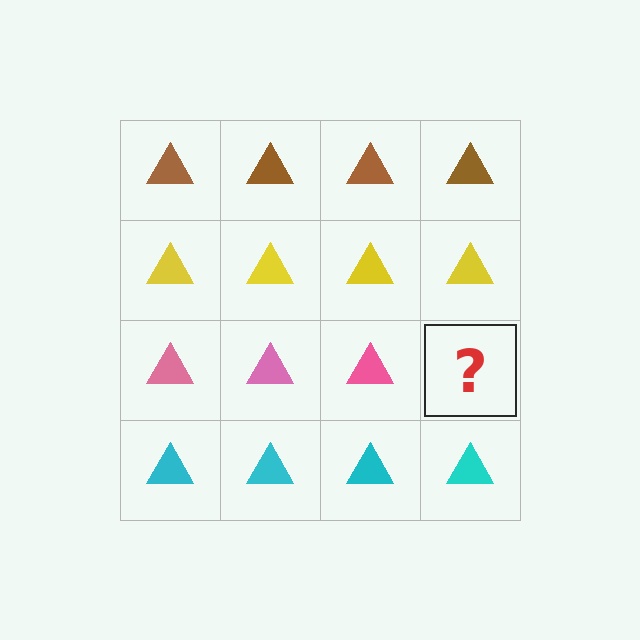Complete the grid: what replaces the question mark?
The question mark should be replaced with a pink triangle.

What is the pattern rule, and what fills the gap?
The rule is that each row has a consistent color. The gap should be filled with a pink triangle.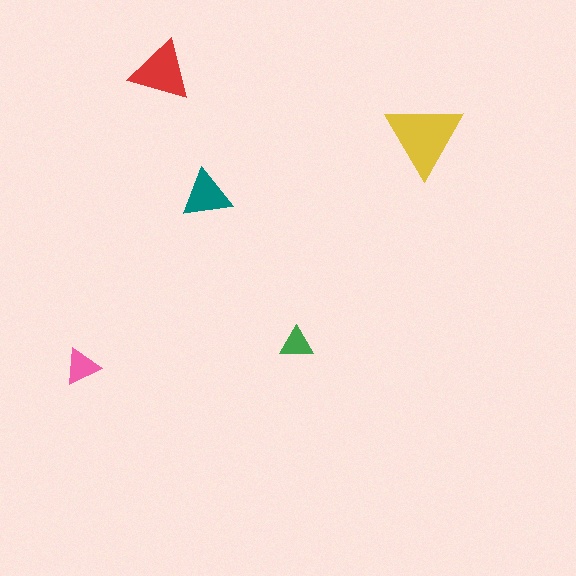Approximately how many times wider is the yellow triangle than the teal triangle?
About 1.5 times wider.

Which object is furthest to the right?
The yellow triangle is rightmost.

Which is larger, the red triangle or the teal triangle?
The red one.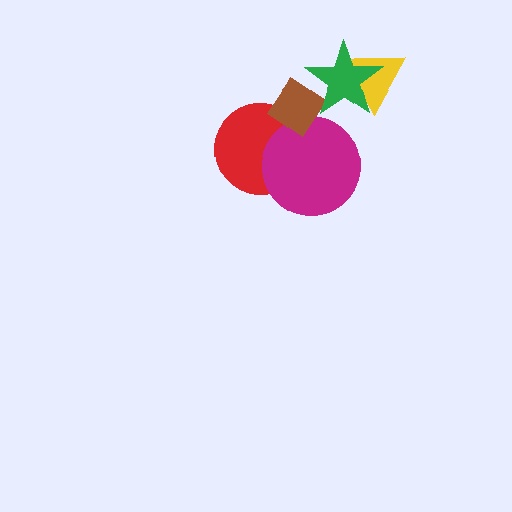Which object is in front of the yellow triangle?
The green star is in front of the yellow triangle.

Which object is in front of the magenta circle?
The brown diamond is in front of the magenta circle.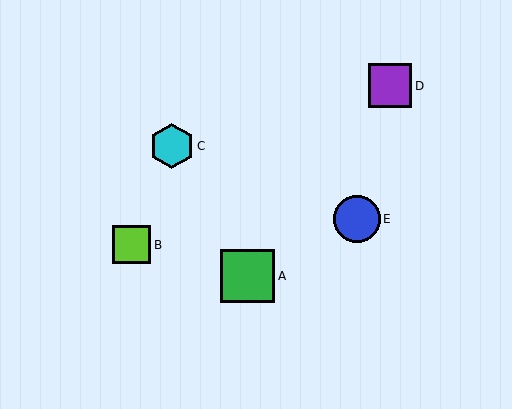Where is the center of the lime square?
The center of the lime square is at (131, 245).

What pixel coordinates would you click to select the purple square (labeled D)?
Click at (390, 86) to select the purple square D.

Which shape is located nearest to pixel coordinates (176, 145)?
The cyan hexagon (labeled C) at (172, 146) is nearest to that location.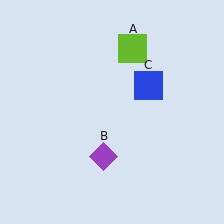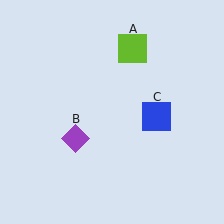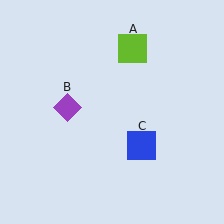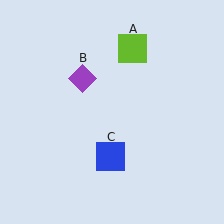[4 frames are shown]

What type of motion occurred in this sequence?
The purple diamond (object B), blue square (object C) rotated clockwise around the center of the scene.